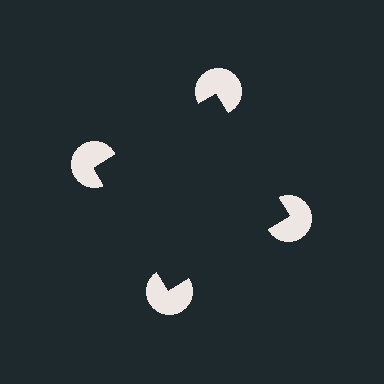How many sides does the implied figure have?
4 sides.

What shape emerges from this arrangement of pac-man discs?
An illusory square — its edges are inferred from the aligned wedge cuts in the pac-man discs, not physically drawn.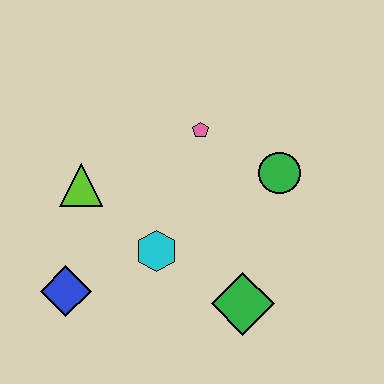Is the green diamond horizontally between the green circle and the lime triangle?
Yes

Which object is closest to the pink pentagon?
The green circle is closest to the pink pentagon.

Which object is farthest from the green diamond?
The lime triangle is farthest from the green diamond.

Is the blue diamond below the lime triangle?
Yes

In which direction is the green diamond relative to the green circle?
The green diamond is below the green circle.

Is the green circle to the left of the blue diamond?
No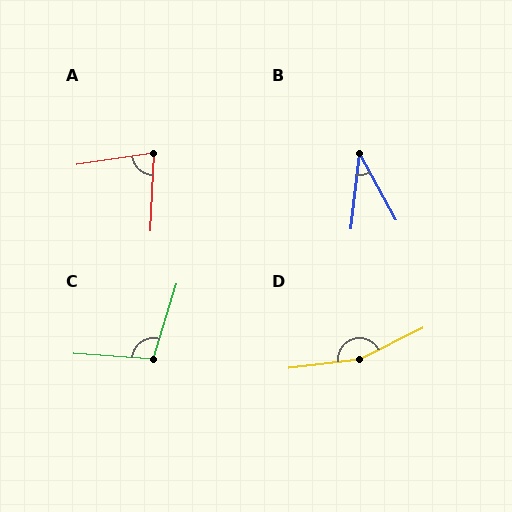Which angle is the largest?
D, at approximately 161 degrees.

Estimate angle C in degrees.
Approximately 103 degrees.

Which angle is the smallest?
B, at approximately 36 degrees.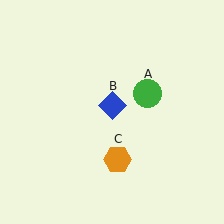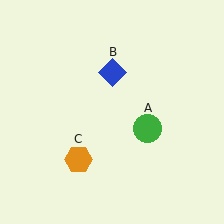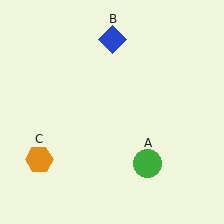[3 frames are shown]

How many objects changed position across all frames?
3 objects changed position: green circle (object A), blue diamond (object B), orange hexagon (object C).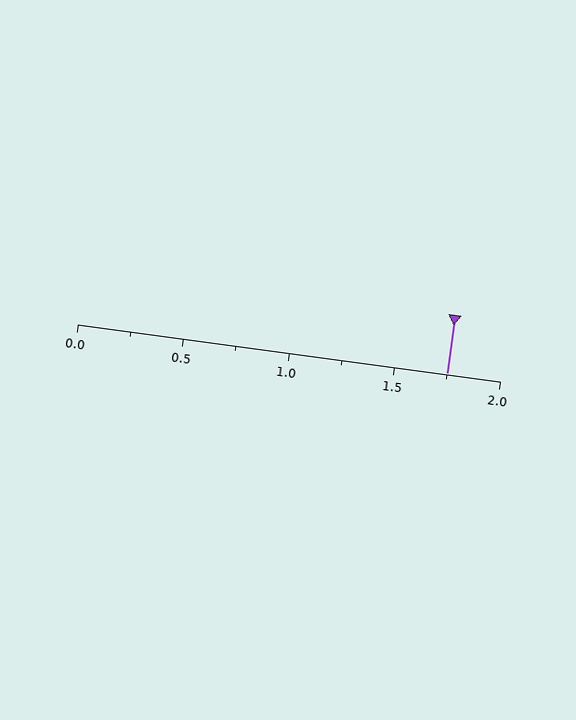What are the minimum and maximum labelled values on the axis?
The axis runs from 0.0 to 2.0.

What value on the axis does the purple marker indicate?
The marker indicates approximately 1.75.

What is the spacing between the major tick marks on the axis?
The major ticks are spaced 0.5 apart.